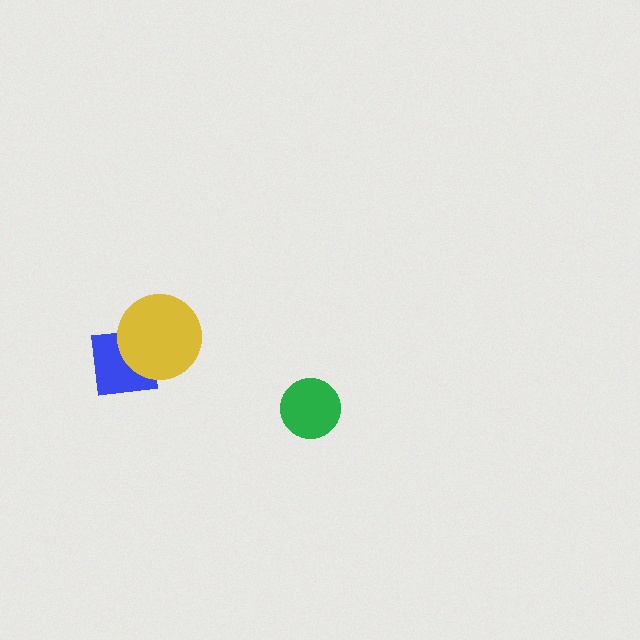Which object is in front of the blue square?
The yellow circle is in front of the blue square.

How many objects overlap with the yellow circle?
1 object overlaps with the yellow circle.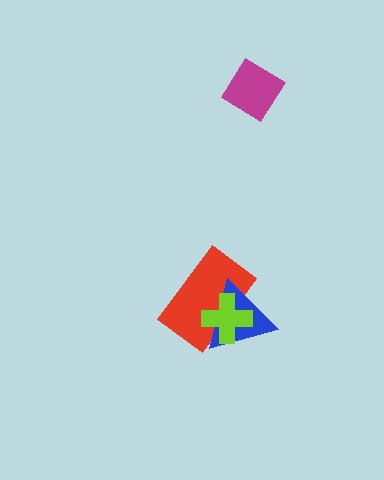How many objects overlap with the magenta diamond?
0 objects overlap with the magenta diamond.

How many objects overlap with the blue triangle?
2 objects overlap with the blue triangle.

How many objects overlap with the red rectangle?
2 objects overlap with the red rectangle.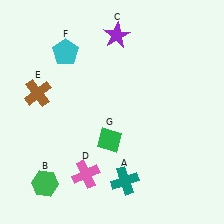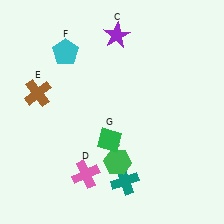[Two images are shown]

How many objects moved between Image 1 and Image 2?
1 object moved between the two images.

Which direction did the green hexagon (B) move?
The green hexagon (B) moved right.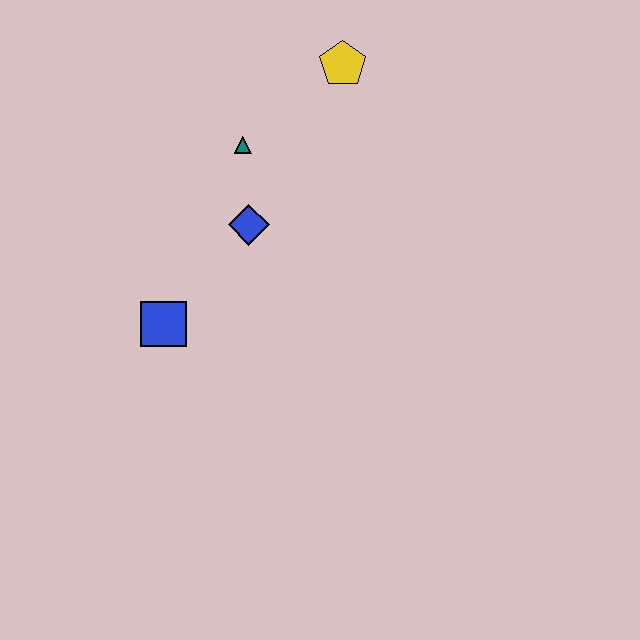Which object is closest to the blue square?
The blue diamond is closest to the blue square.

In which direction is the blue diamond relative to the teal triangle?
The blue diamond is below the teal triangle.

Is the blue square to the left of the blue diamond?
Yes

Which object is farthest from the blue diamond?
The yellow pentagon is farthest from the blue diamond.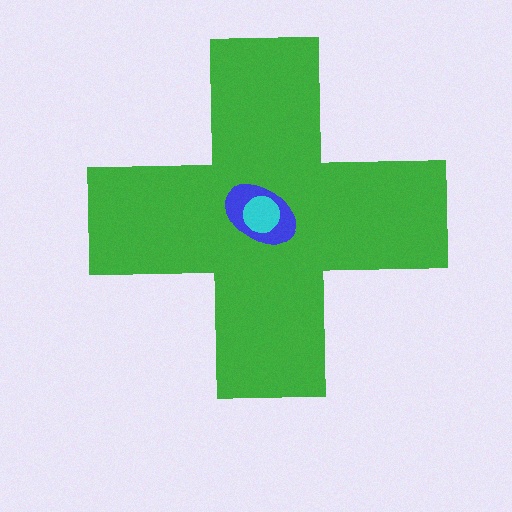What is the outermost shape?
The green cross.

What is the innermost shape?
The cyan circle.